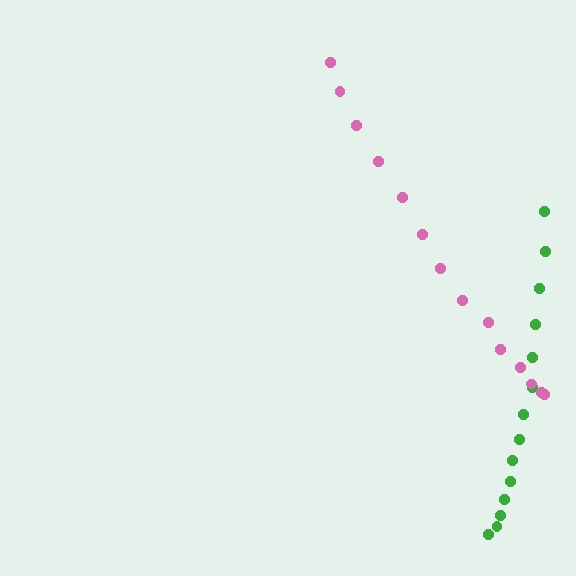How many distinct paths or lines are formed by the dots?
There are 2 distinct paths.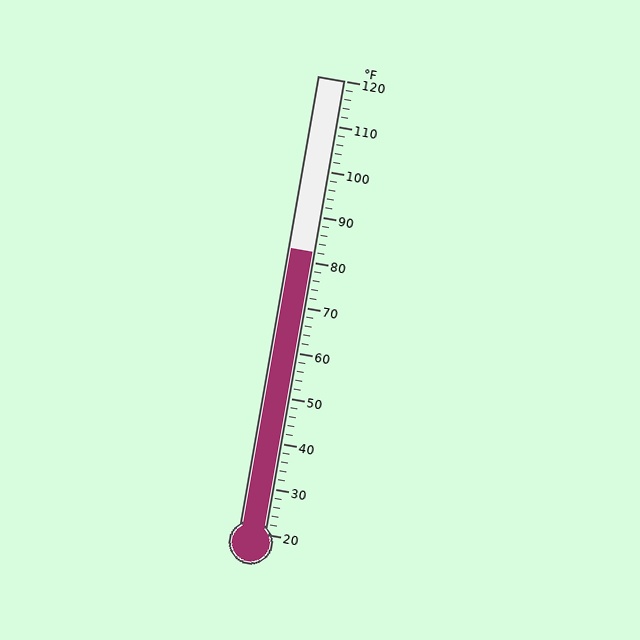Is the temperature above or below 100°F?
The temperature is below 100°F.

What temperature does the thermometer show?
The thermometer shows approximately 82°F.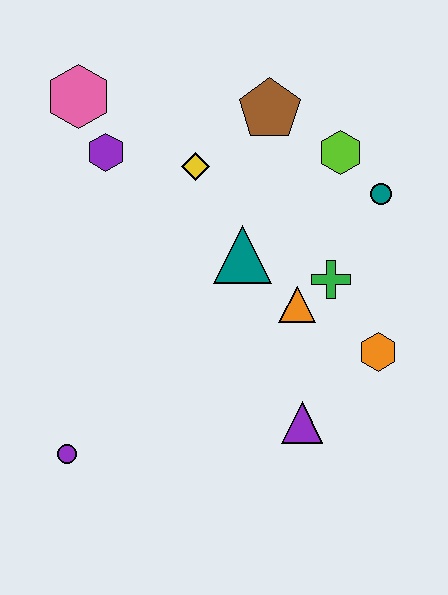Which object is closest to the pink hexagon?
The purple hexagon is closest to the pink hexagon.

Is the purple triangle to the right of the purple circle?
Yes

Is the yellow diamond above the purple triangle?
Yes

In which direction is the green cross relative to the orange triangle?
The green cross is to the right of the orange triangle.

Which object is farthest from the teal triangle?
The purple circle is farthest from the teal triangle.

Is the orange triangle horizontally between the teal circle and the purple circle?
Yes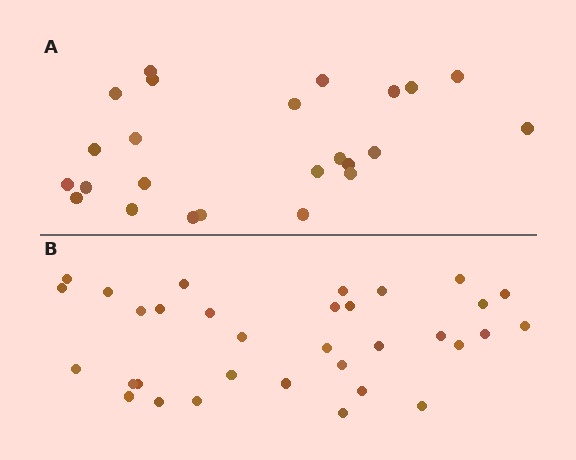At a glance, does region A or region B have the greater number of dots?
Region B (the bottom region) has more dots.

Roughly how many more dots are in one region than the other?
Region B has roughly 8 or so more dots than region A.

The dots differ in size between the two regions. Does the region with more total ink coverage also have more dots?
No. Region A has more total ink coverage because its dots are larger, but region B actually contains more individual dots. Total area can be misleading — the number of items is what matters here.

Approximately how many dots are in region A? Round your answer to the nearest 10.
About 20 dots. (The exact count is 24, which rounds to 20.)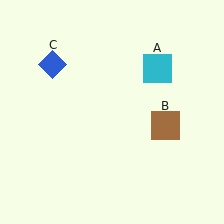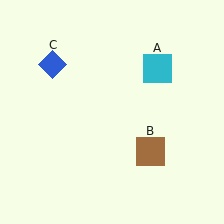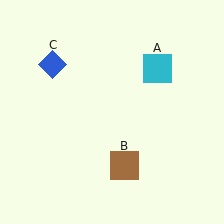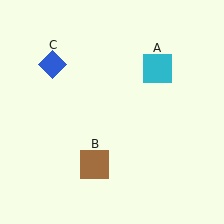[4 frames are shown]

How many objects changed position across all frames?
1 object changed position: brown square (object B).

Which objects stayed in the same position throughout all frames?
Cyan square (object A) and blue diamond (object C) remained stationary.